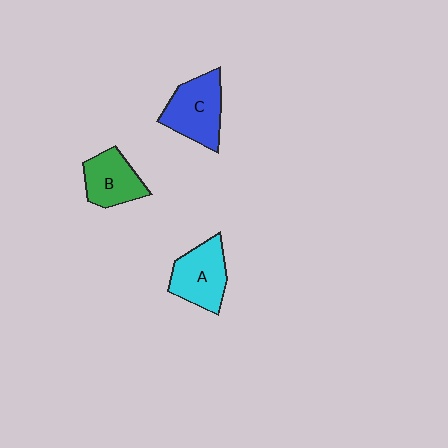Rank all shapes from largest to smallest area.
From largest to smallest: C (blue), A (cyan), B (green).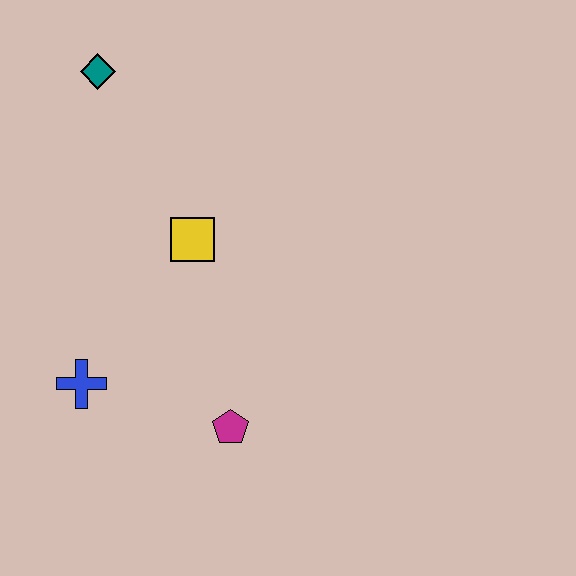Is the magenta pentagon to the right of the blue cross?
Yes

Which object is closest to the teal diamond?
The yellow square is closest to the teal diamond.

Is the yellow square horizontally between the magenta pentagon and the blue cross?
Yes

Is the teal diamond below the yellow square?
No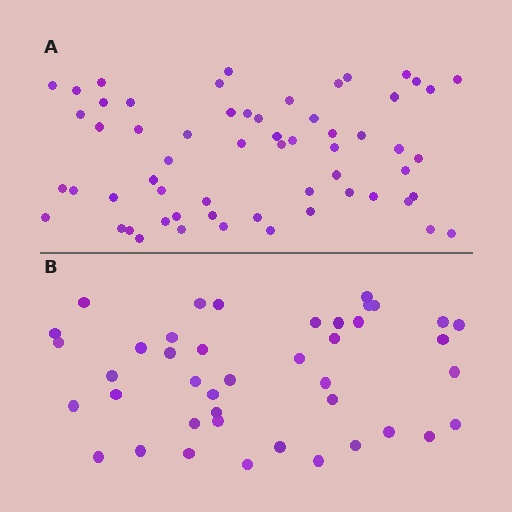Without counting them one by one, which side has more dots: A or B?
Region A (the top region) has more dots.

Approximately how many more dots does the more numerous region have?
Region A has approximately 20 more dots than region B.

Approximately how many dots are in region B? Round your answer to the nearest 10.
About 40 dots. (The exact count is 42, which rounds to 40.)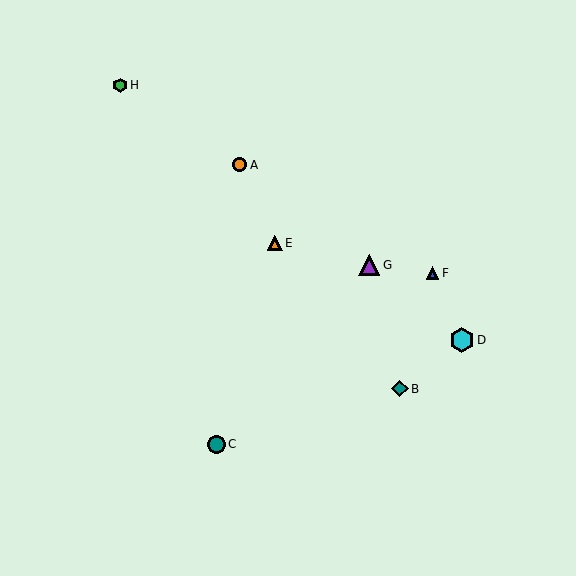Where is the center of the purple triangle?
The center of the purple triangle is at (369, 265).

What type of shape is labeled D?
Shape D is a cyan hexagon.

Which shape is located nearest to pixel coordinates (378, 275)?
The purple triangle (labeled G) at (369, 265) is nearest to that location.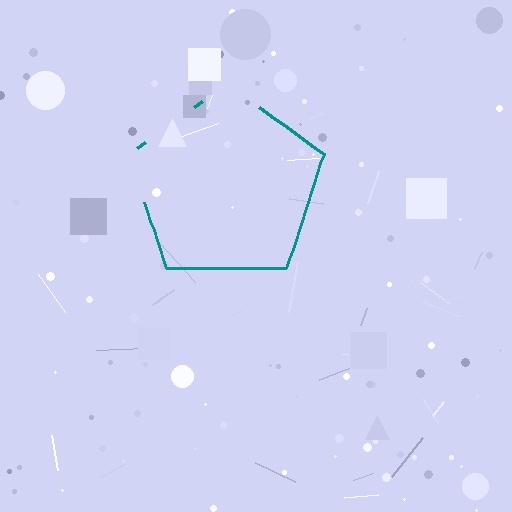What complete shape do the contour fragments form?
The contour fragments form a pentagon.